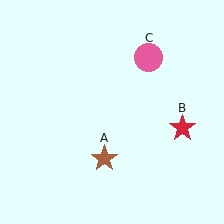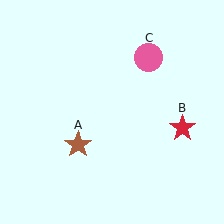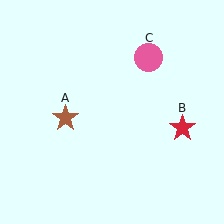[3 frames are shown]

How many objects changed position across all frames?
1 object changed position: brown star (object A).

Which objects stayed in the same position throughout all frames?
Red star (object B) and pink circle (object C) remained stationary.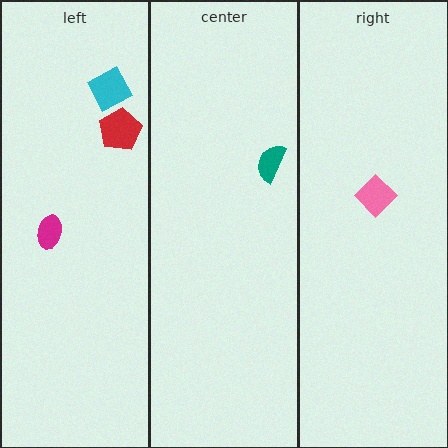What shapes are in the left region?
The cyan square, the magenta ellipse, the red pentagon.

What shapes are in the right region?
The pink diamond.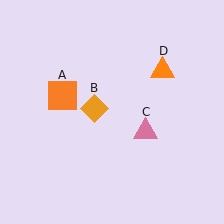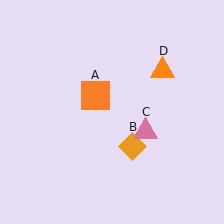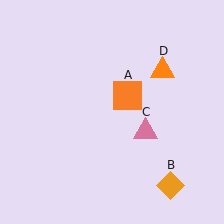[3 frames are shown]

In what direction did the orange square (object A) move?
The orange square (object A) moved right.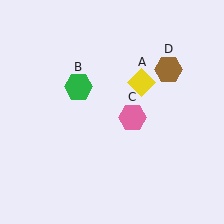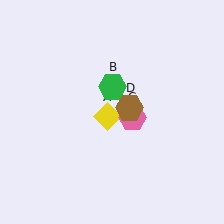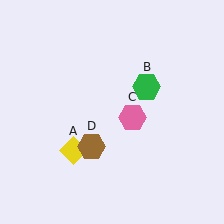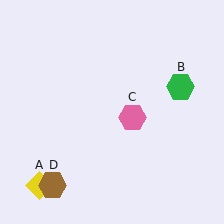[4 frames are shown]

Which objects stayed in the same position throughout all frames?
Pink hexagon (object C) remained stationary.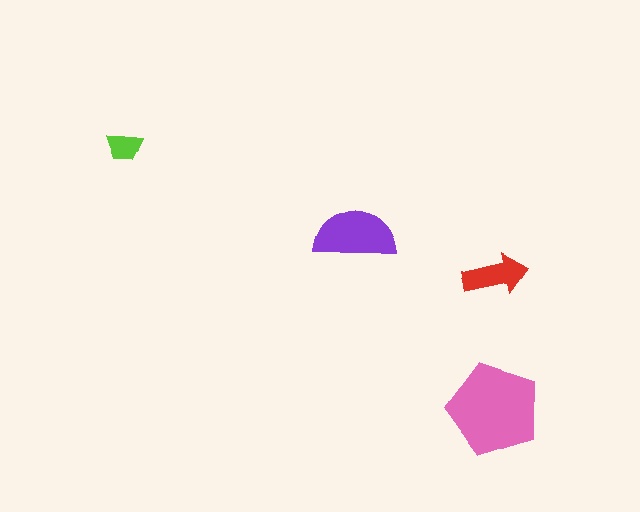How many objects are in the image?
There are 4 objects in the image.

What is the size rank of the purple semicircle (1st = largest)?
2nd.